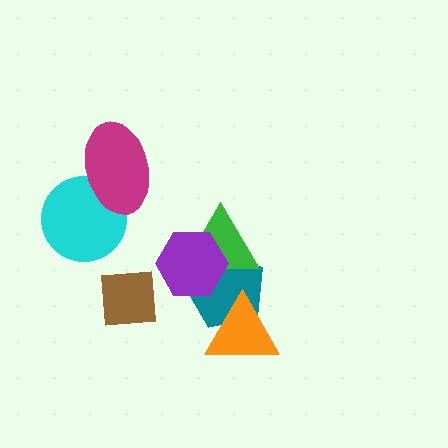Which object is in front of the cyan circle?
The magenta ellipse is in front of the cyan circle.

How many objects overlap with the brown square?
0 objects overlap with the brown square.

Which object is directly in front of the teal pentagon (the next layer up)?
The green triangle is directly in front of the teal pentagon.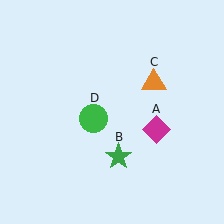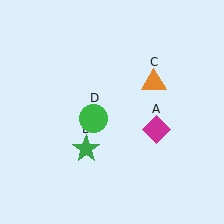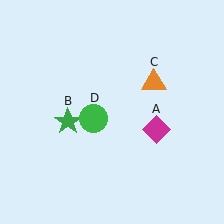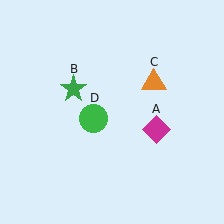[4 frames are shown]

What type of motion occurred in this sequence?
The green star (object B) rotated clockwise around the center of the scene.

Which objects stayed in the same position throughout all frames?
Magenta diamond (object A) and orange triangle (object C) and green circle (object D) remained stationary.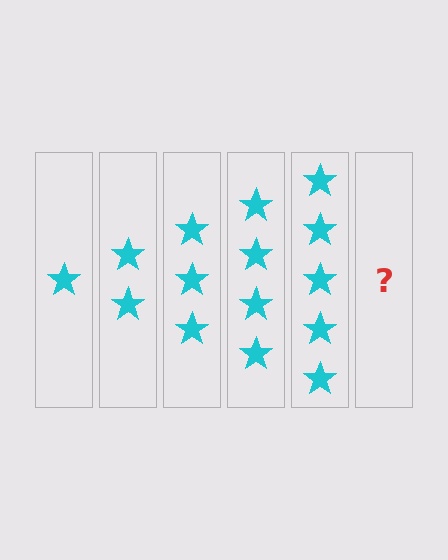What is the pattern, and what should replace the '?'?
The pattern is that each step adds one more star. The '?' should be 6 stars.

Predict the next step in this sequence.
The next step is 6 stars.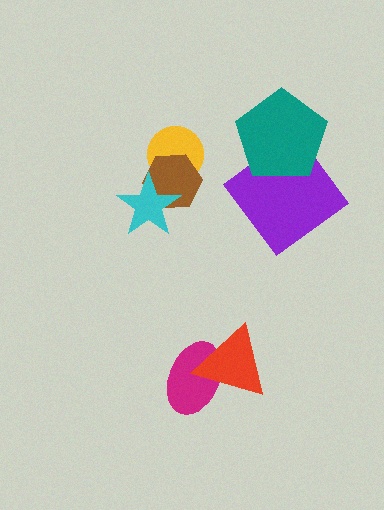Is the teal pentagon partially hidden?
No, no other shape covers it.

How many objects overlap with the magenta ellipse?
1 object overlaps with the magenta ellipse.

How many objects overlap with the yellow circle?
1 object overlaps with the yellow circle.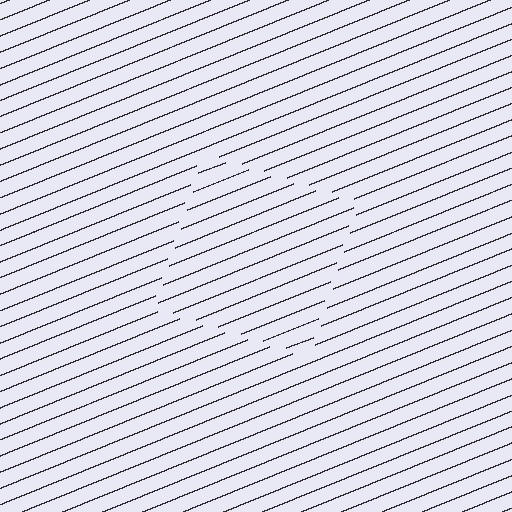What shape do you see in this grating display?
An illusory square. The interior of the shape contains the same grating, shifted by half a period — the contour is defined by the phase discontinuity where line-ends from the inner and outer gratings abut.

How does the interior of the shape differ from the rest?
The interior of the shape contains the same grating, shifted by half a period — the contour is defined by the phase discontinuity where line-ends from the inner and outer gratings abut.